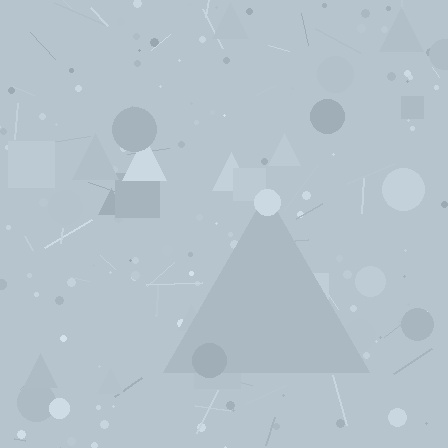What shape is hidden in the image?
A triangle is hidden in the image.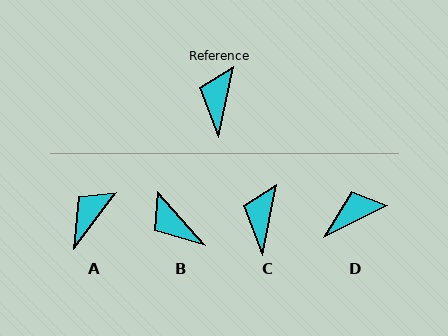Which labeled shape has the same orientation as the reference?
C.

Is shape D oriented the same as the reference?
No, it is off by about 52 degrees.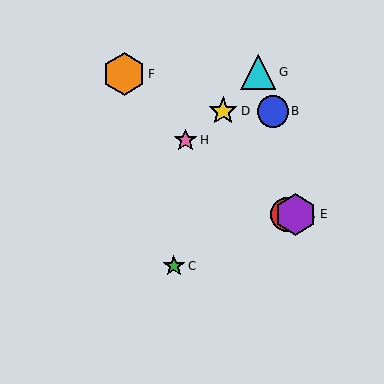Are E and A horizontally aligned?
Yes, both are at y≈214.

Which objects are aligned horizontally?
Objects A, E are aligned horizontally.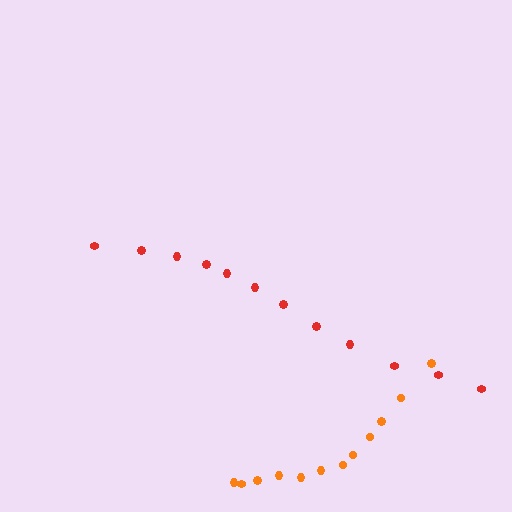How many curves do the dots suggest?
There are 2 distinct paths.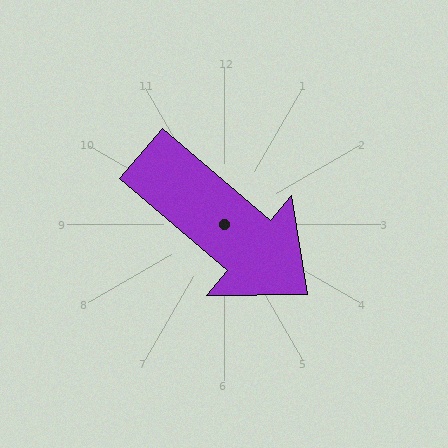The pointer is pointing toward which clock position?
Roughly 4 o'clock.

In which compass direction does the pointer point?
Southeast.